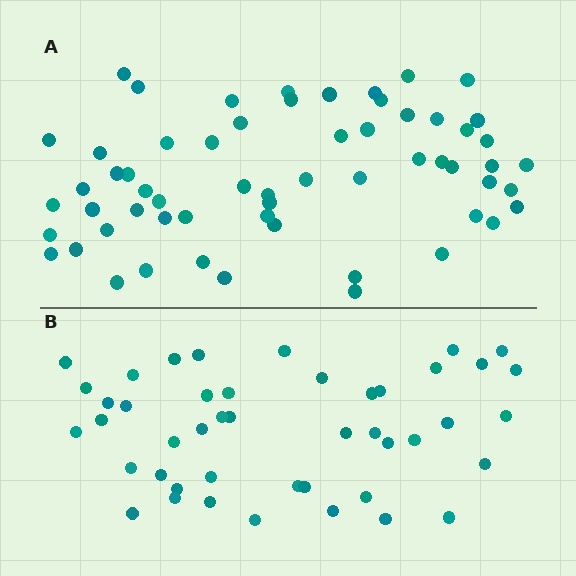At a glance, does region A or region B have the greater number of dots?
Region A (the top region) has more dots.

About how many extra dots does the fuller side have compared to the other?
Region A has approximately 15 more dots than region B.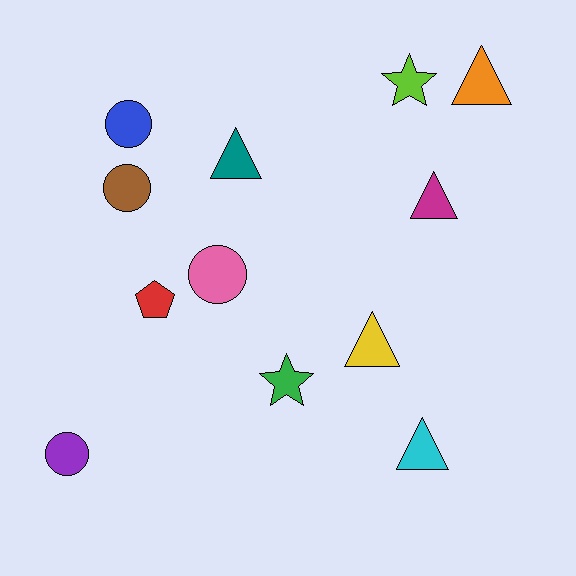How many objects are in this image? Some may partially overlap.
There are 12 objects.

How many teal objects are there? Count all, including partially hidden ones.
There is 1 teal object.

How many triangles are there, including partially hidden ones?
There are 5 triangles.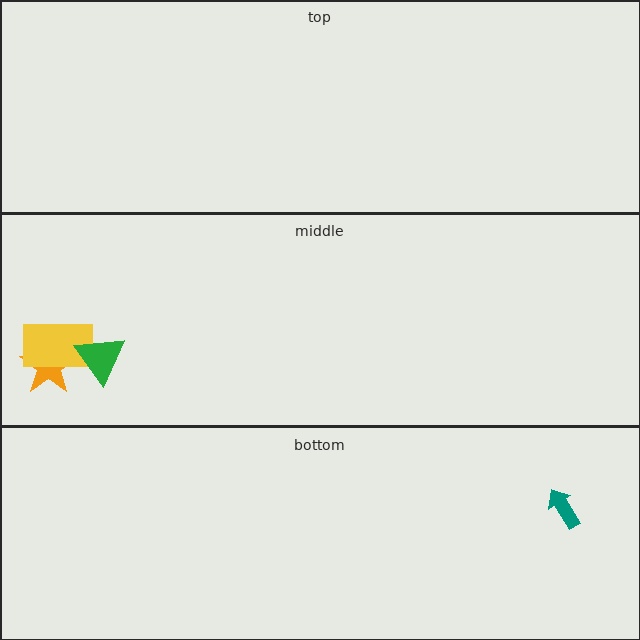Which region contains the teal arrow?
The bottom region.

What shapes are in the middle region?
The orange star, the yellow rectangle, the green triangle.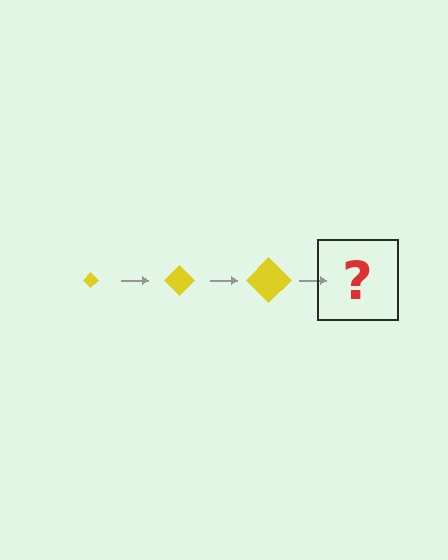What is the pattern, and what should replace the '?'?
The pattern is that the diamond gets progressively larger each step. The '?' should be a yellow diamond, larger than the previous one.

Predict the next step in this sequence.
The next step is a yellow diamond, larger than the previous one.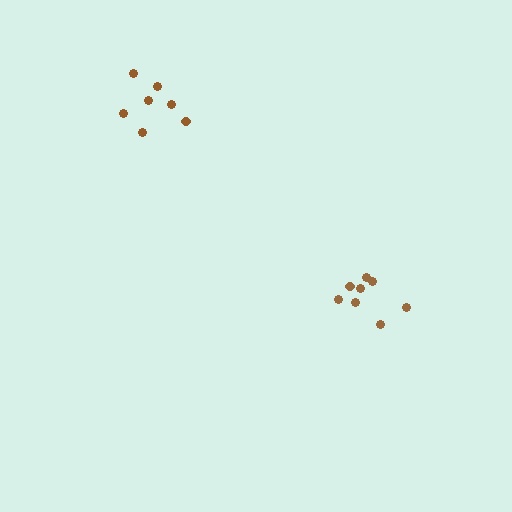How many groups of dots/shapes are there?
There are 2 groups.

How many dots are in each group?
Group 1: 7 dots, Group 2: 8 dots (15 total).